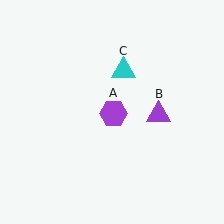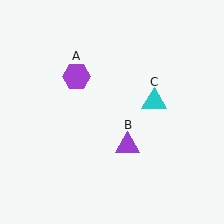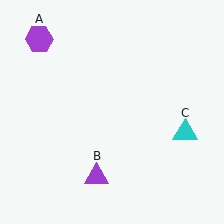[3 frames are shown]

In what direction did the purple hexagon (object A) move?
The purple hexagon (object A) moved up and to the left.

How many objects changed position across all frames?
3 objects changed position: purple hexagon (object A), purple triangle (object B), cyan triangle (object C).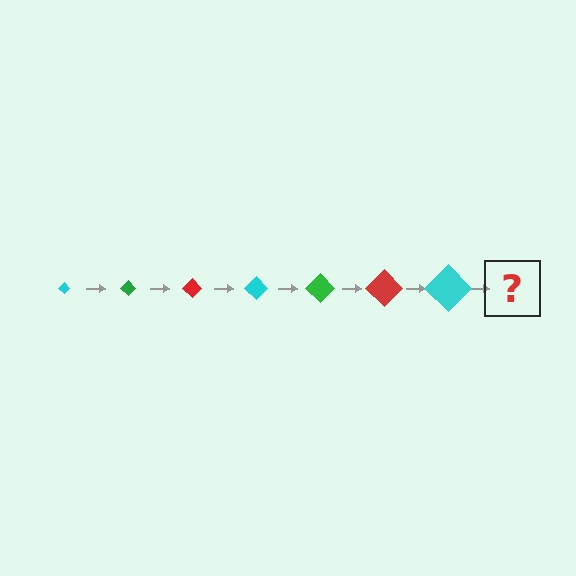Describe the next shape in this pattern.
It should be a green diamond, larger than the previous one.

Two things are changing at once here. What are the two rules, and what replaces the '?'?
The two rules are that the diamond grows larger each step and the color cycles through cyan, green, and red. The '?' should be a green diamond, larger than the previous one.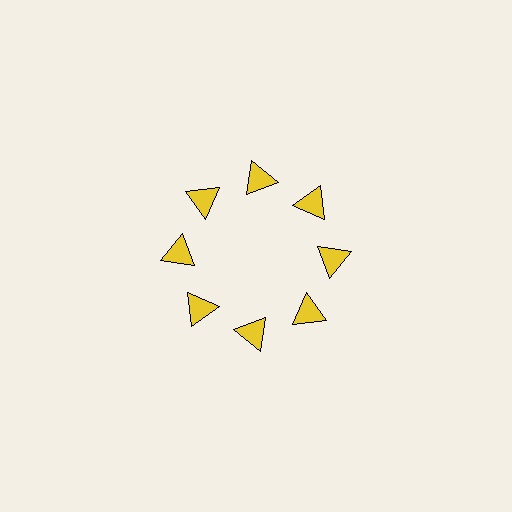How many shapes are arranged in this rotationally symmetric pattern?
There are 8 shapes, arranged in 8 groups of 1.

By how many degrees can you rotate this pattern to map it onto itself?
The pattern maps onto itself every 45 degrees of rotation.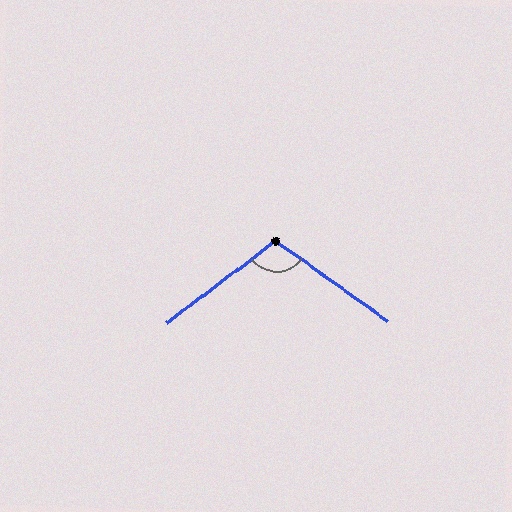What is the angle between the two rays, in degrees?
Approximately 107 degrees.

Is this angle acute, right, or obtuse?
It is obtuse.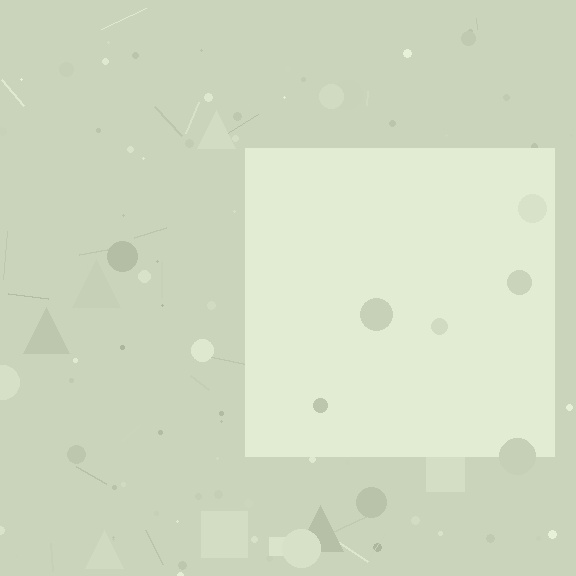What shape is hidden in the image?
A square is hidden in the image.